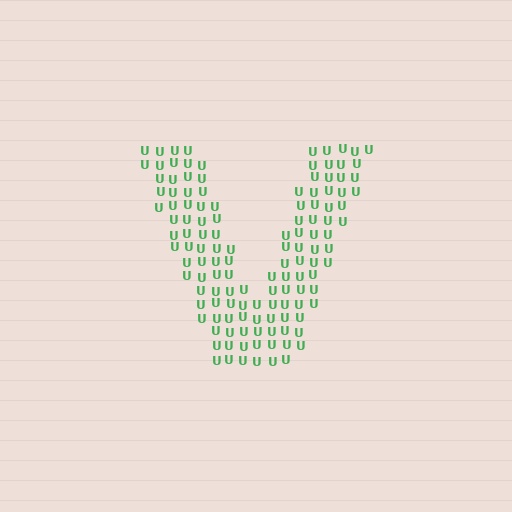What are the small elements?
The small elements are letter U's.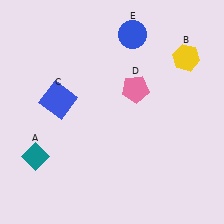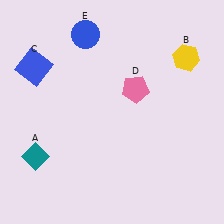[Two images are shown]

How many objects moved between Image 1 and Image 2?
2 objects moved between the two images.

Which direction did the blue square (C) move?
The blue square (C) moved up.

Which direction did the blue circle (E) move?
The blue circle (E) moved left.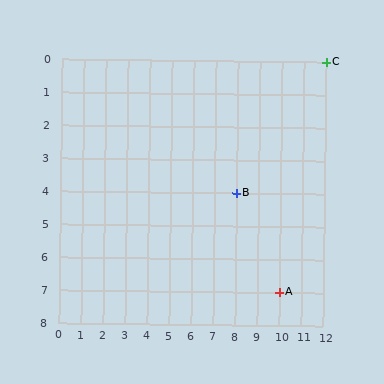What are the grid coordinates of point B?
Point B is at grid coordinates (8, 4).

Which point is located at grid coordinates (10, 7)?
Point A is at (10, 7).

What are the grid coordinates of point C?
Point C is at grid coordinates (12, 0).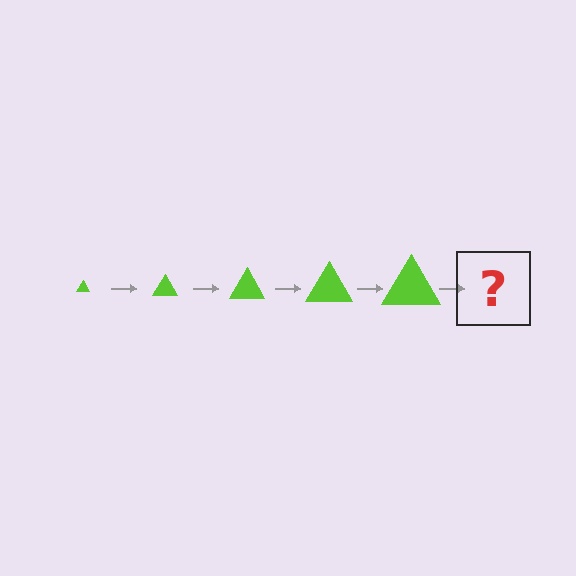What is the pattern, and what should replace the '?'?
The pattern is that the triangle gets progressively larger each step. The '?' should be a lime triangle, larger than the previous one.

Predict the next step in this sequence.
The next step is a lime triangle, larger than the previous one.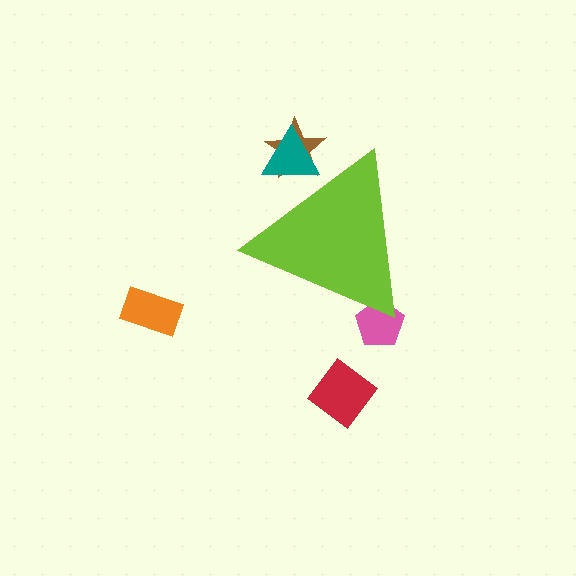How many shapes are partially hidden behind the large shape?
3 shapes are partially hidden.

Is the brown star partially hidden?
Yes, the brown star is partially hidden behind the lime triangle.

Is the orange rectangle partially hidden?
No, the orange rectangle is fully visible.